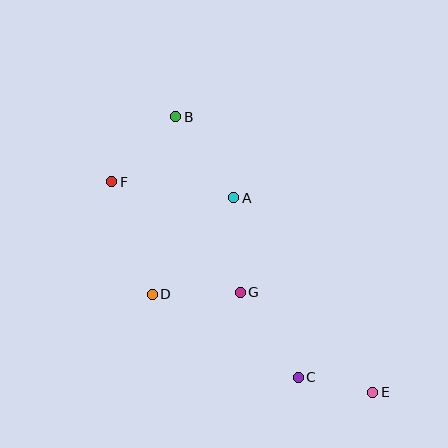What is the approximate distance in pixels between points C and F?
The distance between C and F is approximately 270 pixels.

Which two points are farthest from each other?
Points B and E are farthest from each other.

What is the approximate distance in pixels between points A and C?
The distance between A and C is approximately 191 pixels.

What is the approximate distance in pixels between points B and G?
The distance between B and G is approximately 187 pixels.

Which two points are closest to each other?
Points C and E are closest to each other.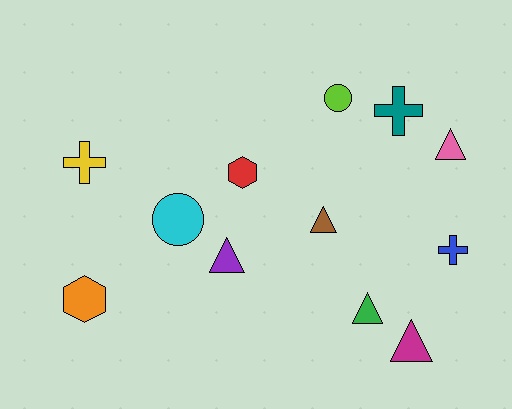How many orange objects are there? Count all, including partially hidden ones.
There is 1 orange object.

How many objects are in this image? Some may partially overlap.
There are 12 objects.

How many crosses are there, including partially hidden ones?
There are 3 crosses.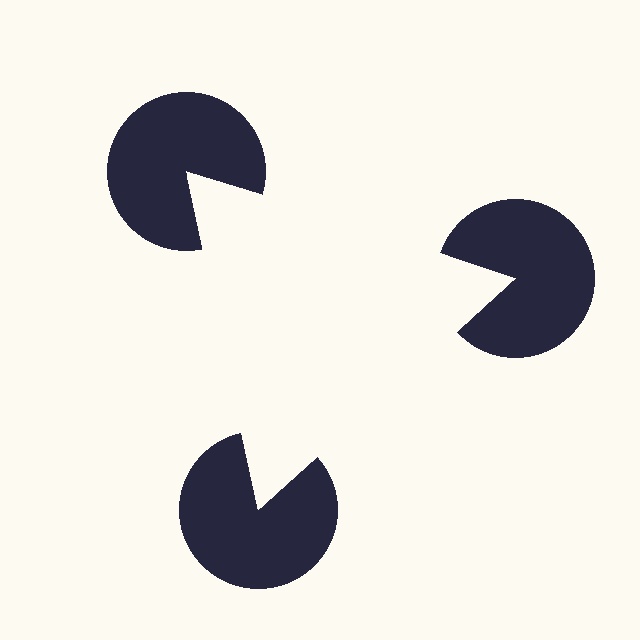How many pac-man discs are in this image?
There are 3 — one at each vertex of the illusory triangle.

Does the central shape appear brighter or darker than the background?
It typically appears slightly brighter than the background, even though no actual brightness change is drawn.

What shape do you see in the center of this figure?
An illusory triangle — its edges are inferred from the aligned wedge cuts in the pac-man discs, not physically drawn.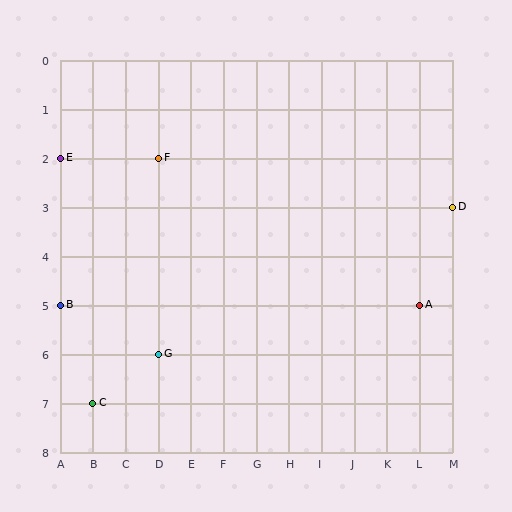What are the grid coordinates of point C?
Point C is at grid coordinates (B, 7).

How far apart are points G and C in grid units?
Points G and C are 2 columns and 1 row apart (about 2.2 grid units diagonally).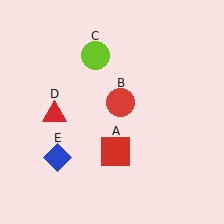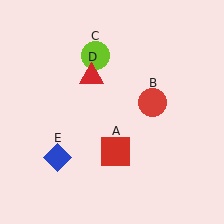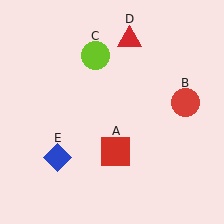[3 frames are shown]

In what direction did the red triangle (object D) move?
The red triangle (object D) moved up and to the right.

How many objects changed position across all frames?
2 objects changed position: red circle (object B), red triangle (object D).